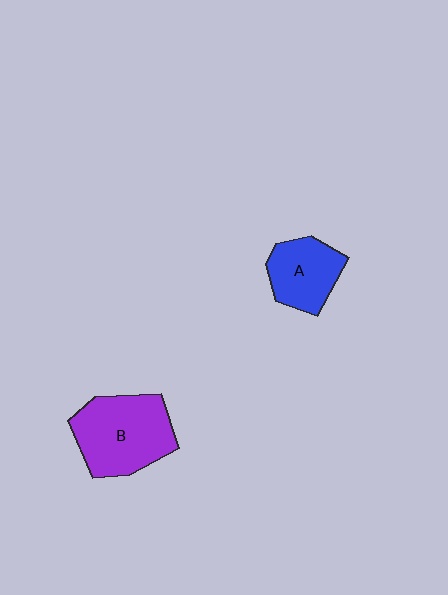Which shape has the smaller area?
Shape A (blue).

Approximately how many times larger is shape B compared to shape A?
Approximately 1.6 times.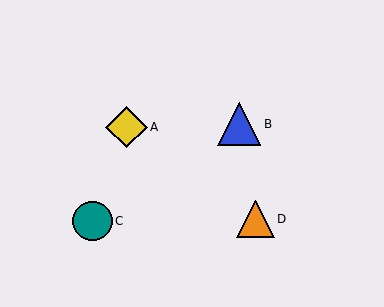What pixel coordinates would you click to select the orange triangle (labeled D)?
Click at (255, 219) to select the orange triangle D.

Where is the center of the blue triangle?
The center of the blue triangle is at (239, 124).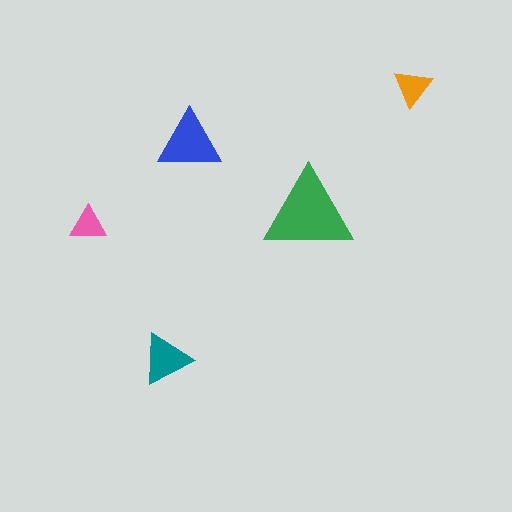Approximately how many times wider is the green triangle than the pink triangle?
About 2.5 times wider.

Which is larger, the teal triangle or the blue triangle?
The blue one.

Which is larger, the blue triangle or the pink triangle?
The blue one.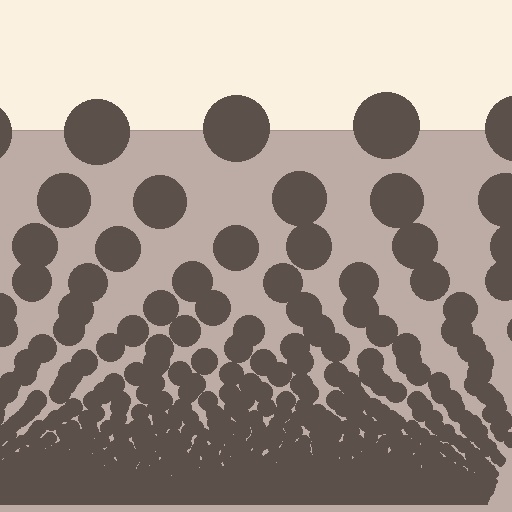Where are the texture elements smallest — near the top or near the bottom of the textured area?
Near the bottom.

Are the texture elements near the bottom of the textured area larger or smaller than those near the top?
Smaller. The gradient is inverted — elements near the bottom are smaller and denser.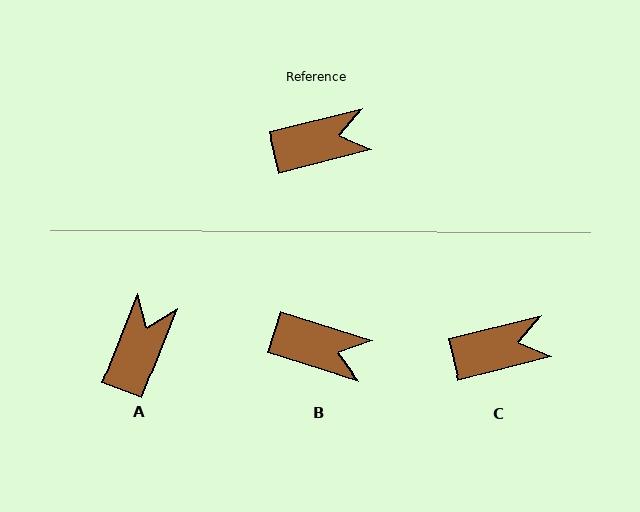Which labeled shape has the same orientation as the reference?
C.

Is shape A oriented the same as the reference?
No, it is off by about 55 degrees.